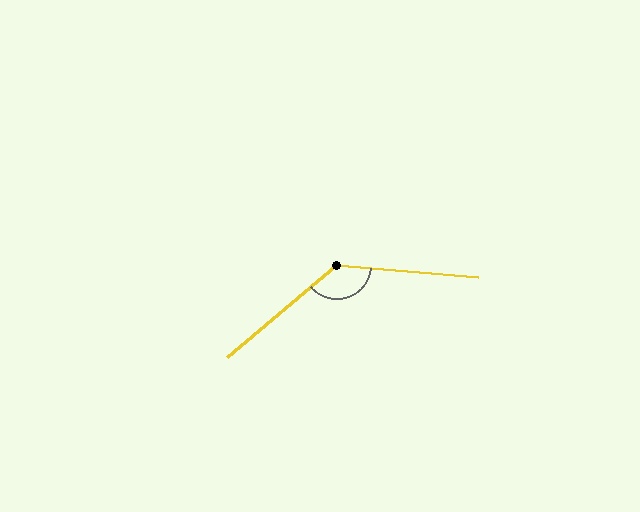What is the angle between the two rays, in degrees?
Approximately 135 degrees.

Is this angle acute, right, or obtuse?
It is obtuse.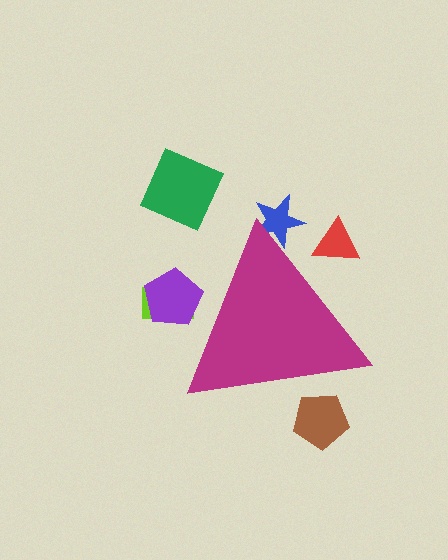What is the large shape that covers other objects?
A magenta triangle.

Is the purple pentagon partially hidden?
Yes, the purple pentagon is partially hidden behind the magenta triangle.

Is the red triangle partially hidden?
Yes, the red triangle is partially hidden behind the magenta triangle.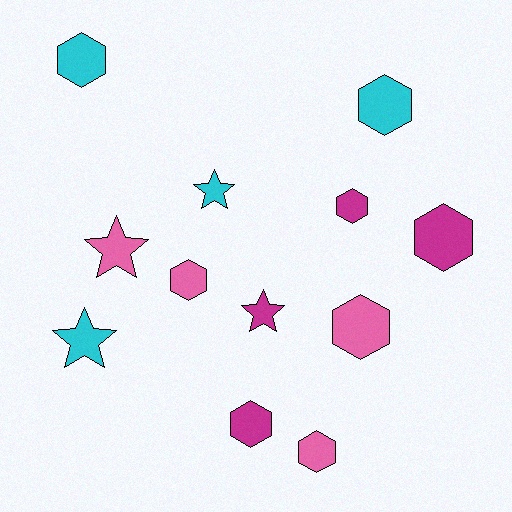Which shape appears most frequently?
Hexagon, with 8 objects.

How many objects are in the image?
There are 12 objects.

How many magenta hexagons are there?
There are 3 magenta hexagons.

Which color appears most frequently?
Pink, with 4 objects.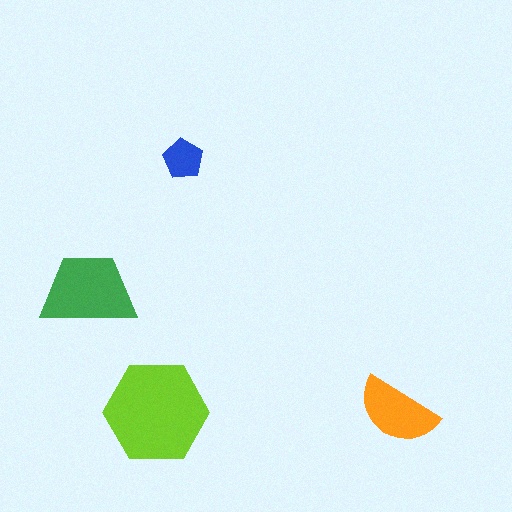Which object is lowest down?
The orange semicircle is bottommost.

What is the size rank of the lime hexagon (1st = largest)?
1st.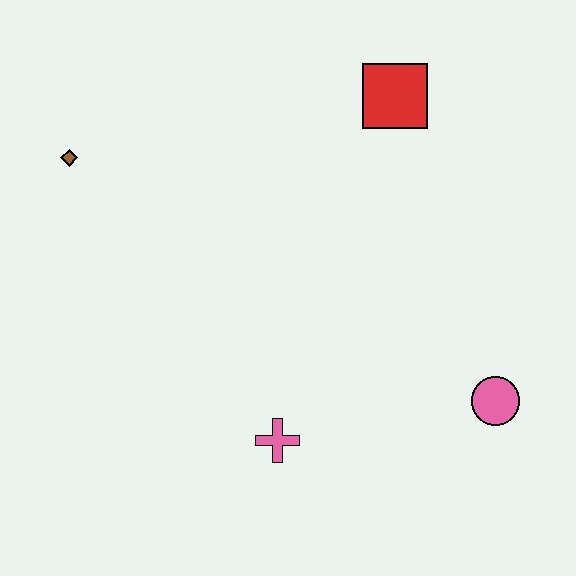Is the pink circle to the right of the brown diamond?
Yes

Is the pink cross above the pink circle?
No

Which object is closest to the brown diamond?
The red square is closest to the brown diamond.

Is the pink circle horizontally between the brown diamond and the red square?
No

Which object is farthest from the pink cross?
The red square is farthest from the pink cross.